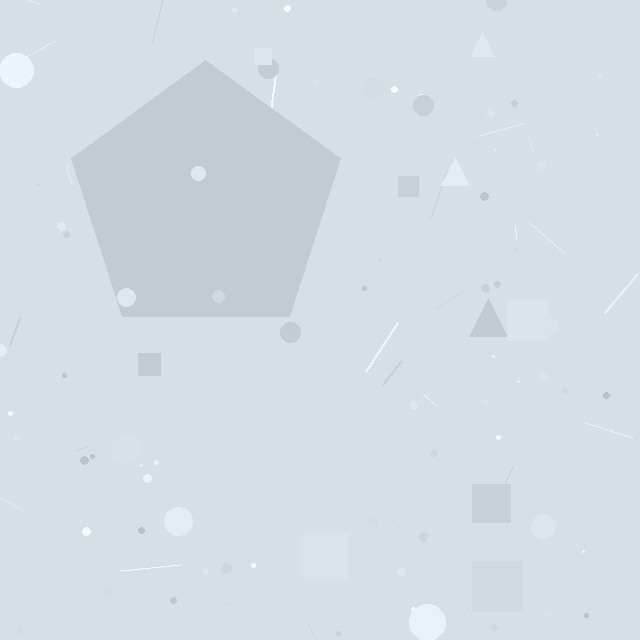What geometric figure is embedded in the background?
A pentagon is embedded in the background.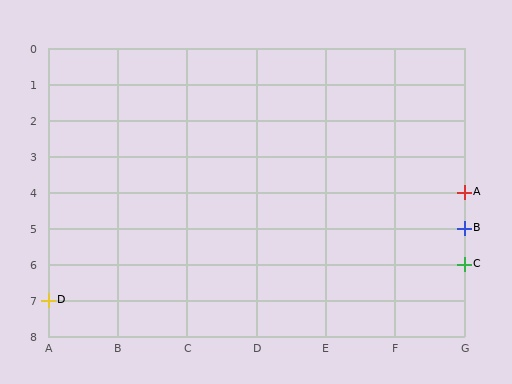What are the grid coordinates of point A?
Point A is at grid coordinates (G, 4).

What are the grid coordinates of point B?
Point B is at grid coordinates (G, 5).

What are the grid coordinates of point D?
Point D is at grid coordinates (A, 7).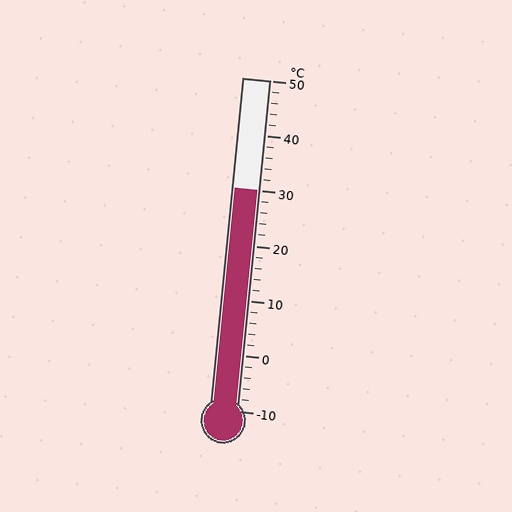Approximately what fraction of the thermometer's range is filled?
The thermometer is filled to approximately 65% of its range.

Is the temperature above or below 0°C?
The temperature is above 0°C.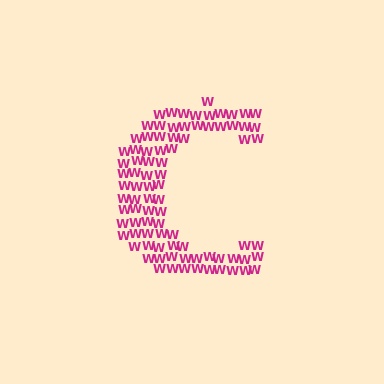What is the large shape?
The large shape is the letter C.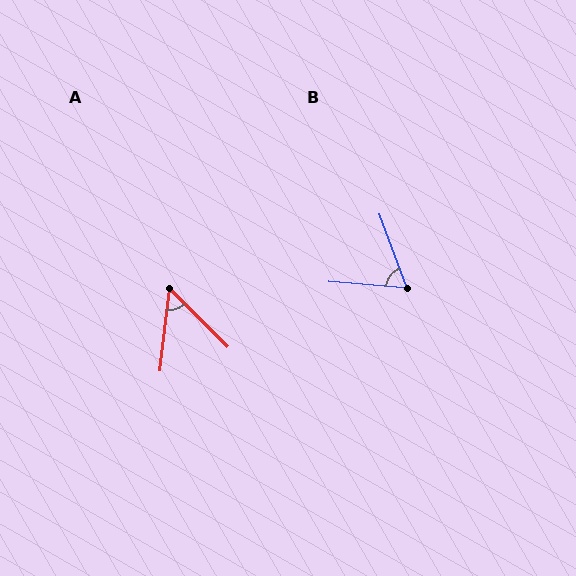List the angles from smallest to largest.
A (52°), B (65°).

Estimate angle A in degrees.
Approximately 52 degrees.